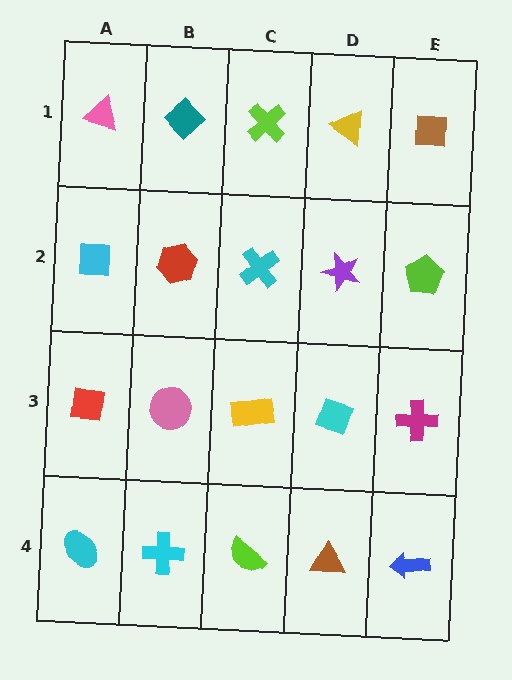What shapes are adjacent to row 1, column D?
A purple star (row 2, column D), a lime cross (row 1, column C), a brown square (row 1, column E).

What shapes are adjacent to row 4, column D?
A cyan diamond (row 3, column D), a lime semicircle (row 4, column C), a blue arrow (row 4, column E).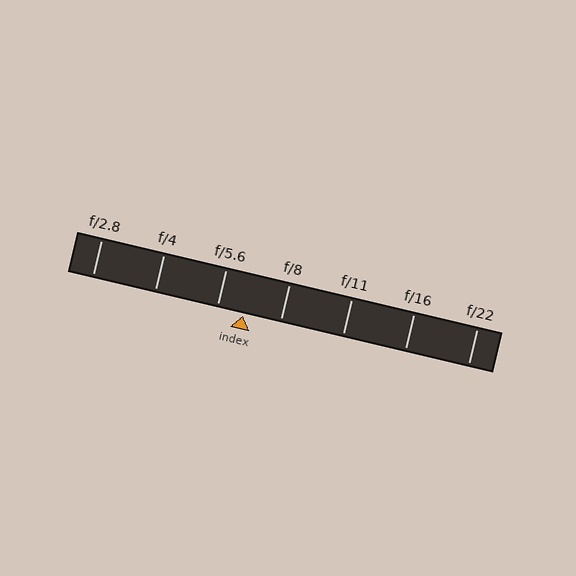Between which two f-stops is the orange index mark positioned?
The index mark is between f/5.6 and f/8.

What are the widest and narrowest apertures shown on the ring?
The widest aperture shown is f/2.8 and the narrowest is f/22.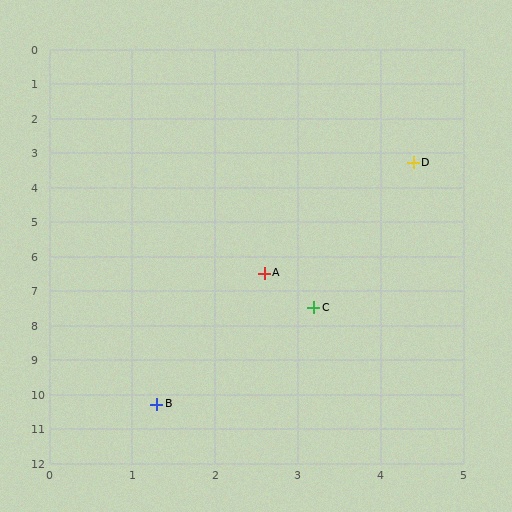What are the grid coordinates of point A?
Point A is at approximately (2.6, 6.5).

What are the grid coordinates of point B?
Point B is at approximately (1.3, 10.3).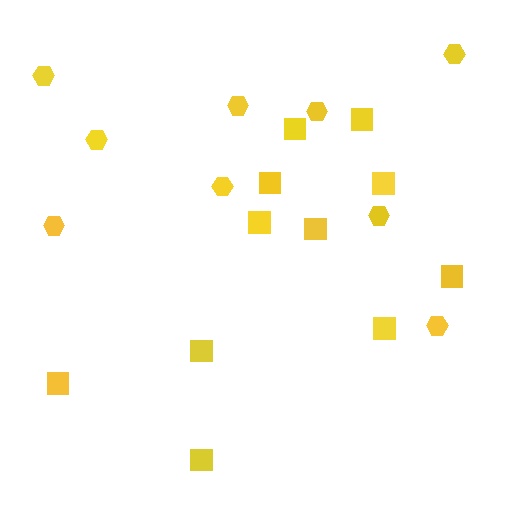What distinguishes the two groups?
There are 2 groups: one group of hexagons (9) and one group of squares (11).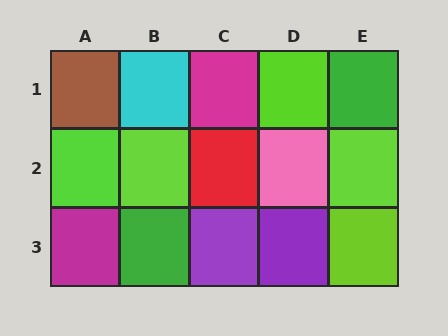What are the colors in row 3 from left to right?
Magenta, green, purple, purple, lime.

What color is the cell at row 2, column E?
Lime.